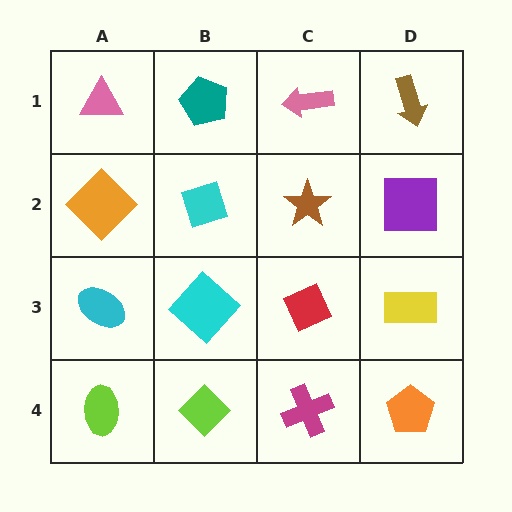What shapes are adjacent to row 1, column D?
A purple square (row 2, column D), a pink arrow (row 1, column C).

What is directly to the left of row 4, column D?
A magenta cross.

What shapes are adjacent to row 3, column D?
A purple square (row 2, column D), an orange pentagon (row 4, column D), a red diamond (row 3, column C).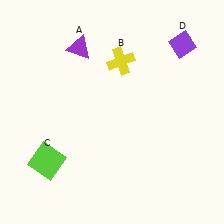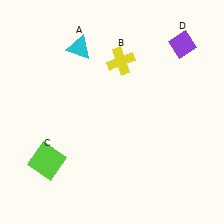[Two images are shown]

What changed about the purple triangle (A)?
In Image 1, A is purple. In Image 2, it changed to cyan.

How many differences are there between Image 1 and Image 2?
There is 1 difference between the two images.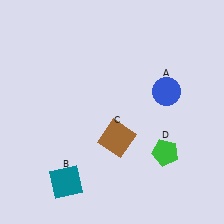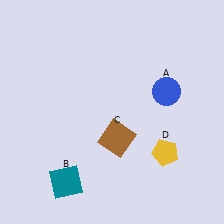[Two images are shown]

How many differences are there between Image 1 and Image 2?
There is 1 difference between the two images.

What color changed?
The pentagon (D) changed from green in Image 1 to yellow in Image 2.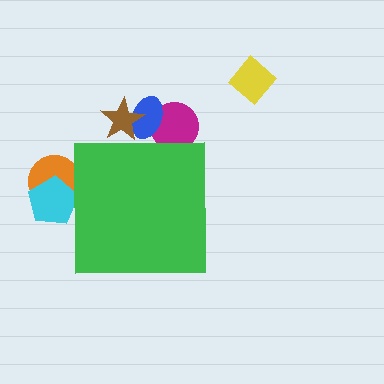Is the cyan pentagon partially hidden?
Yes, the cyan pentagon is partially hidden behind the green square.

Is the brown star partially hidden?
Yes, the brown star is partially hidden behind the green square.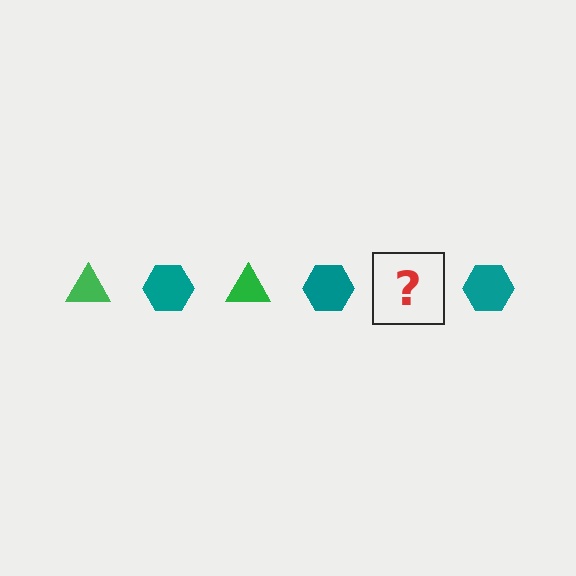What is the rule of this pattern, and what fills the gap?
The rule is that the pattern alternates between green triangle and teal hexagon. The gap should be filled with a green triangle.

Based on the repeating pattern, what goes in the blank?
The blank should be a green triangle.